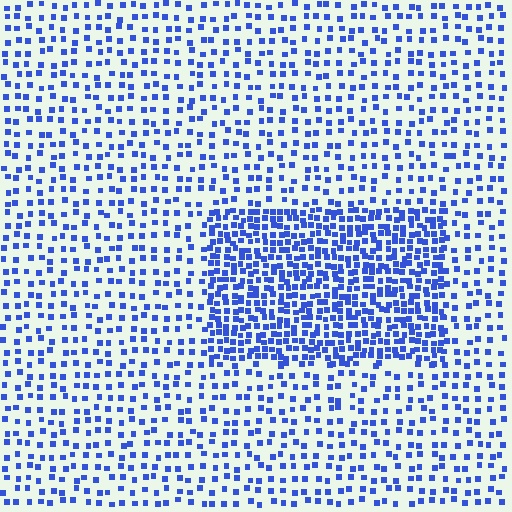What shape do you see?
I see a rectangle.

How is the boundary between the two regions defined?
The boundary is defined by a change in element density (approximately 2.3x ratio). All elements are the same color, size, and shape.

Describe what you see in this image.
The image contains small blue elements arranged at two different densities. A rectangle-shaped region is visible where the elements are more densely packed than the surrounding area.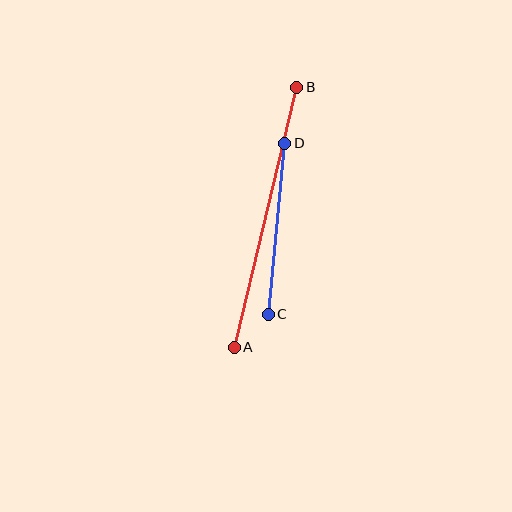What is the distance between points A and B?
The distance is approximately 267 pixels.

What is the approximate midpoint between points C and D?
The midpoint is at approximately (276, 229) pixels.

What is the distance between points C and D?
The distance is approximately 172 pixels.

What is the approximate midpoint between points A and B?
The midpoint is at approximately (266, 217) pixels.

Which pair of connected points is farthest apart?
Points A and B are farthest apart.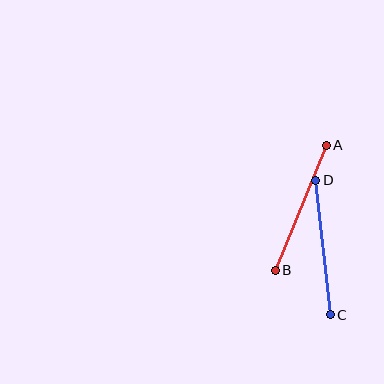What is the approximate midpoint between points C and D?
The midpoint is at approximately (323, 248) pixels.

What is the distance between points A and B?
The distance is approximately 135 pixels.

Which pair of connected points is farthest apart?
Points A and B are farthest apart.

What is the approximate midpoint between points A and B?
The midpoint is at approximately (301, 208) pixels.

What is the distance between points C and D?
The distance is approximately 135 pixels.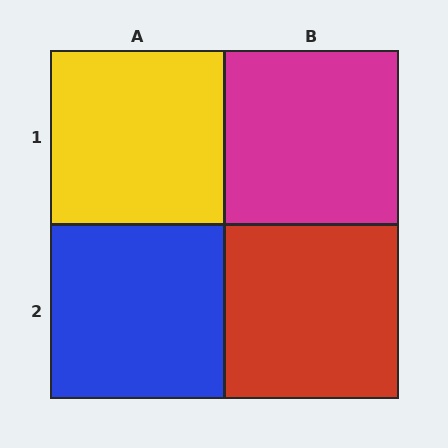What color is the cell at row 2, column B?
Red.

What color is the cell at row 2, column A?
Blue.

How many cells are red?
1 cell is red.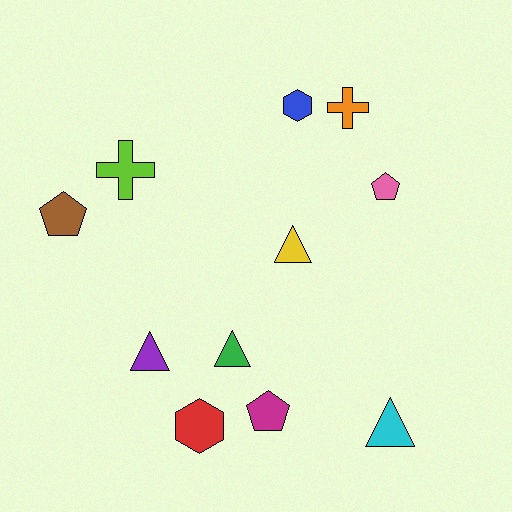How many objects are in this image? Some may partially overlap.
There are 11 objects.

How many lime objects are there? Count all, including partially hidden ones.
There is 1 lime object.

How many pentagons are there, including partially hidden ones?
There are 3 pentagons.